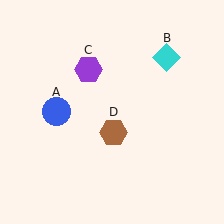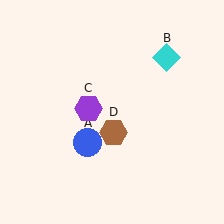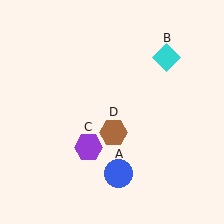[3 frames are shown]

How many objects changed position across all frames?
2 objects changed position: blue circle (object A), purple hexagon (object C).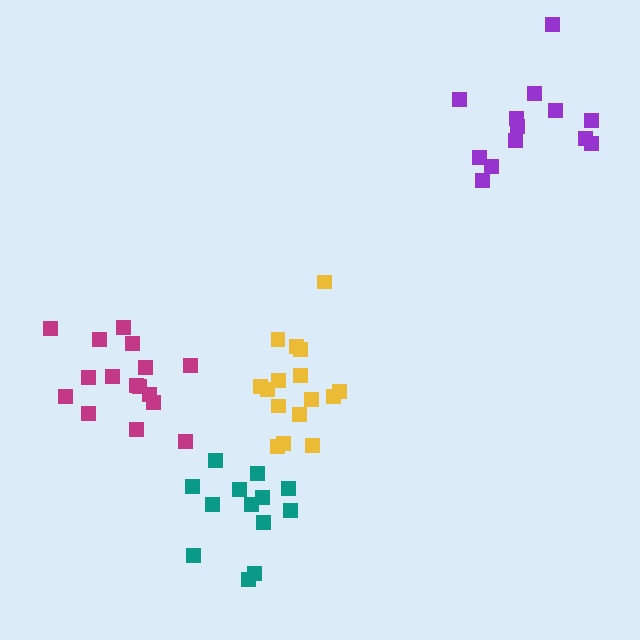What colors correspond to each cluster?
The clusters are colored: magenta, teal, purple, yellow.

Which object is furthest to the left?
The magenta cluster is leftmost.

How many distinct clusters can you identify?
There are 4 distinct clusters.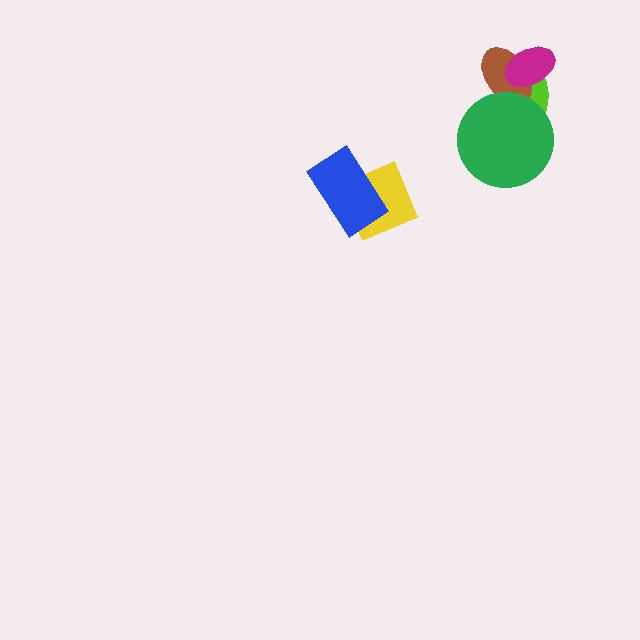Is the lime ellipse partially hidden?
Yes, it is partially covered by another shape.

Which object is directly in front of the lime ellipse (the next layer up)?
The brown ellipse is directly in front of the lime ellipse.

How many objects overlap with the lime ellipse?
3 objects overlap with the lime ellipse.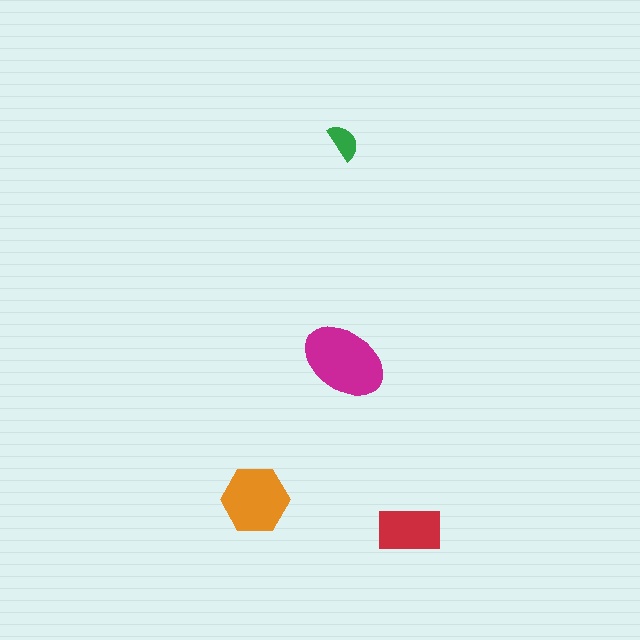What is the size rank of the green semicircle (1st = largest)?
4th.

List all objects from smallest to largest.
The green semicircle, the red rectangle, the orange hexagon, the magenta ellipse.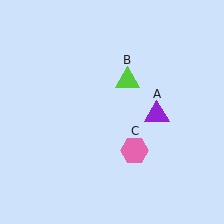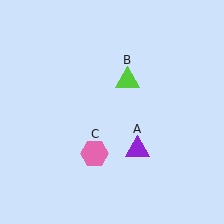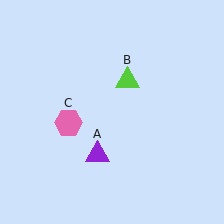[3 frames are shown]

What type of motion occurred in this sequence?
The purple triangle (object A), pink hexagon (object C) rotated clockwise around the center of the scene.